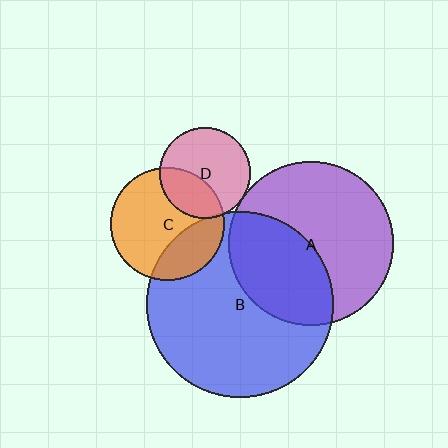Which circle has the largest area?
Circle B (blue).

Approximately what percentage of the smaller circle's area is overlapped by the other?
Approximately 40%.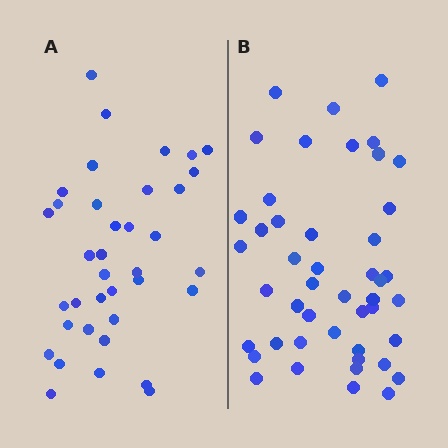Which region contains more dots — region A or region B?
Region B (the right region) has more dots.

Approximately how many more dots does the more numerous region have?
Region B has roughly 8 or so more dots than region A.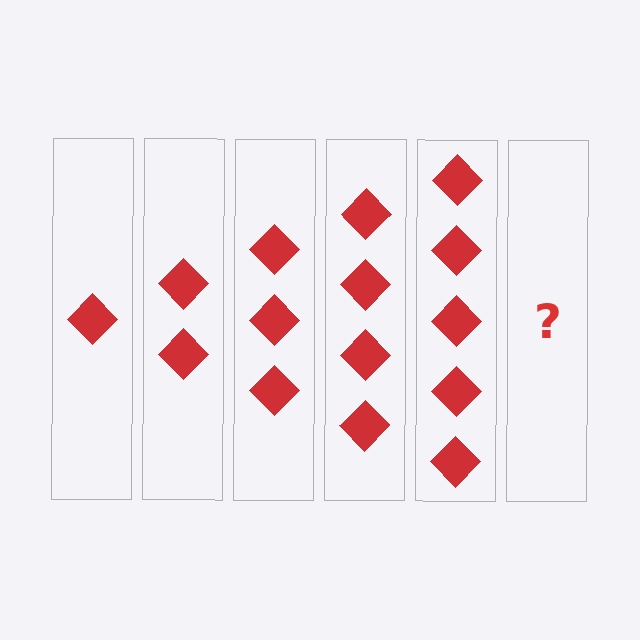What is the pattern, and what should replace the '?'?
The pattern is that each step adds one more diamond. The '?' should be 6 diamonds.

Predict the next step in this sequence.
The next step is 6 diamonds.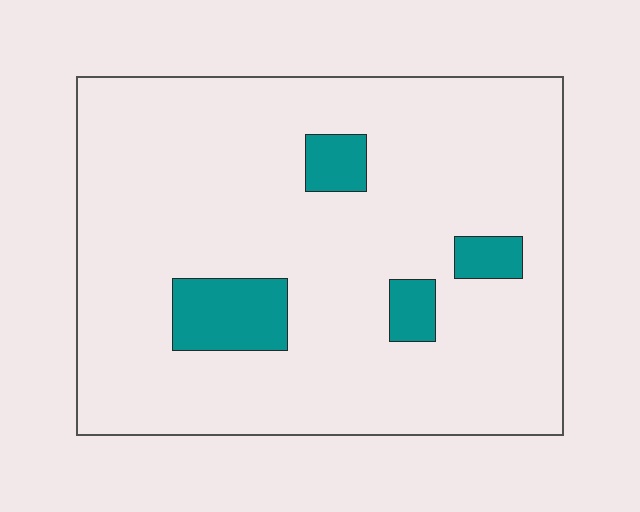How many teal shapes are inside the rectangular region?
4.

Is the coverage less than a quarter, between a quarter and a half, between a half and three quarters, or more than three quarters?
Less than a quarter.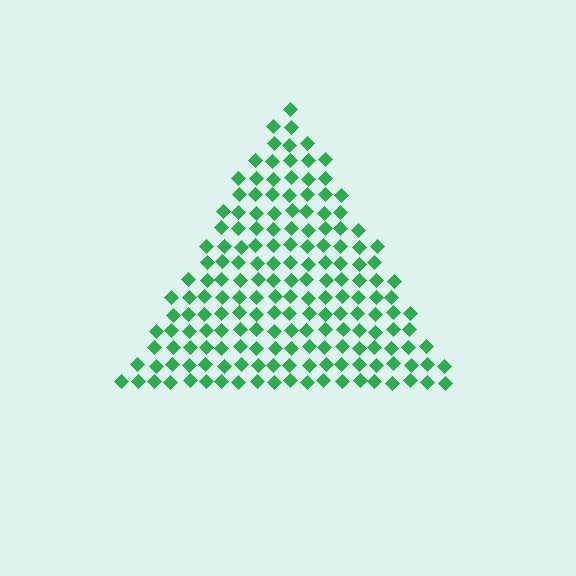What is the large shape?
The large shape is a triangle.